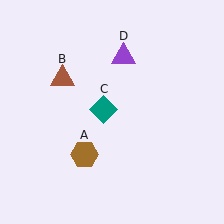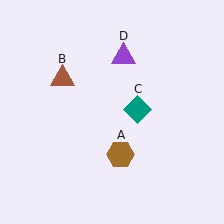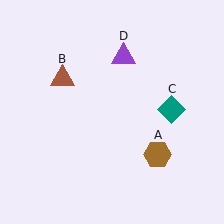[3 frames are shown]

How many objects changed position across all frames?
2 objects changed position: brown hexagon (object A), teal diamond (object C).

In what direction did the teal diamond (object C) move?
The teal diamond (object C) moved right.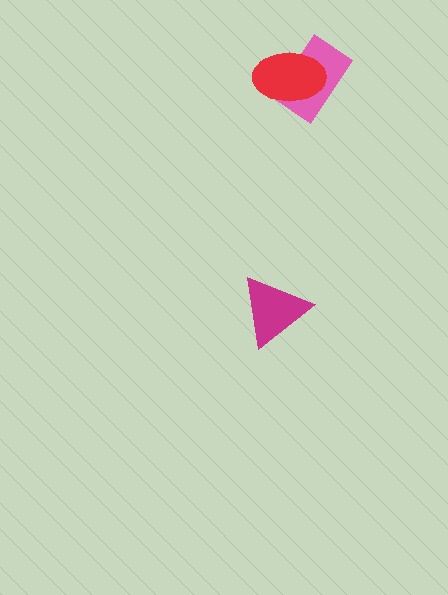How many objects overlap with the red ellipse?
1 object overlaps with the red ellipse.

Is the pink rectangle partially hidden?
Yes, it is partially covered by another shape.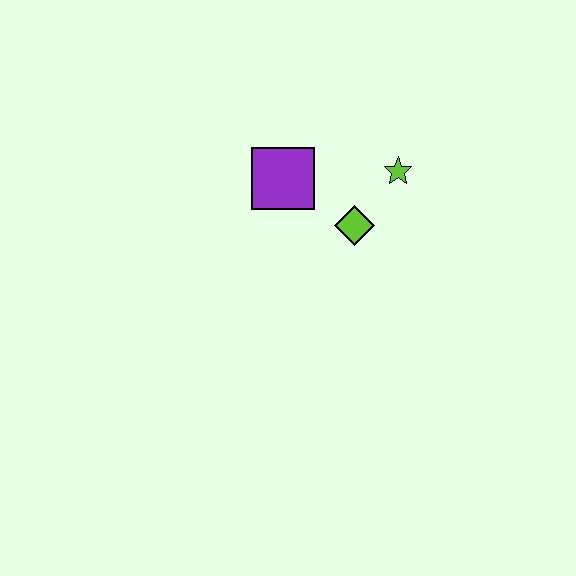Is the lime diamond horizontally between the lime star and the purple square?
Yes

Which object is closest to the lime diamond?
The lime star is closest to the lime diamond.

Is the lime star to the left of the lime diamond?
No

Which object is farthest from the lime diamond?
The purple square is farthest from the lime diamond.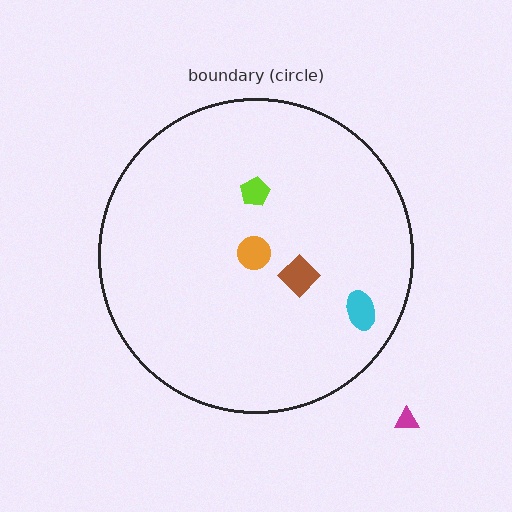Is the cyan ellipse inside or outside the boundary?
Inside.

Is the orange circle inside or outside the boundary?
Inside.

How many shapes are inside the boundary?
4 inside, 1 outside.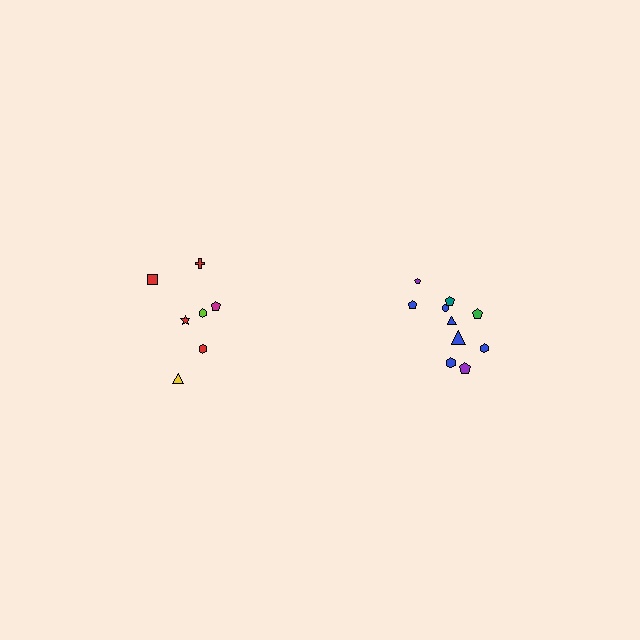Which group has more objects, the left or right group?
The right group.